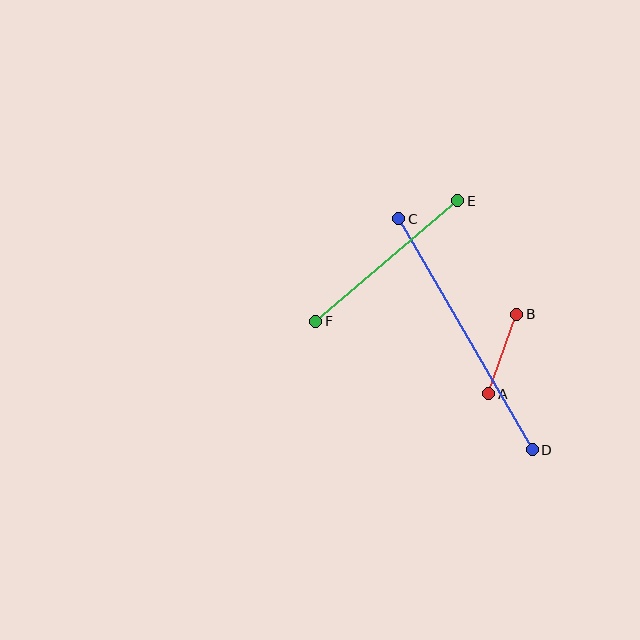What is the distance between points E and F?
The distance is approximately 186 pixels.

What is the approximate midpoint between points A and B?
The midpoint is at approximately (503, 354) pixels.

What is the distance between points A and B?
The distance is approximately 84 pixels.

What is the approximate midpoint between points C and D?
The midpoint is at approximately (465, 334) pixels.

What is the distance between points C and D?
The distance is approximately 267 pixels.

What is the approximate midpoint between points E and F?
The midpoint is at approximately (387, 261) pixels.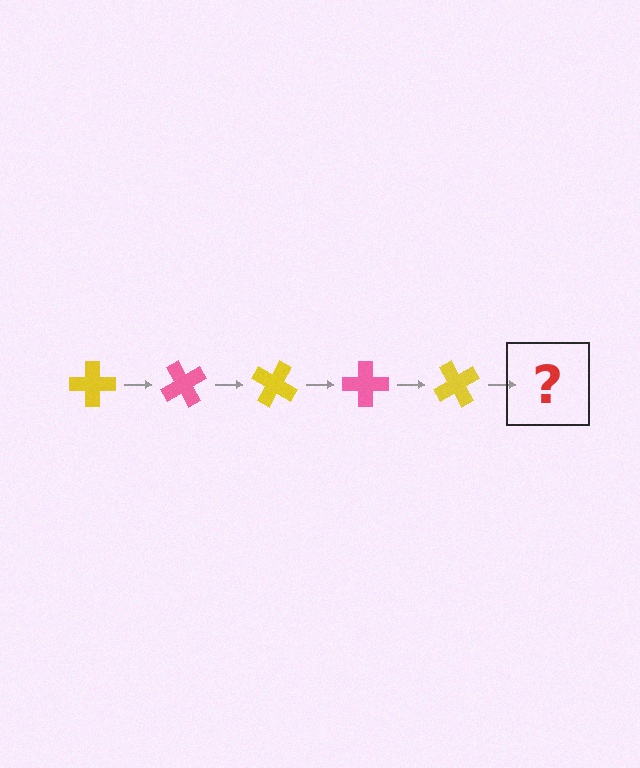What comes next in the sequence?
The next element should be a pink cross, rotated 300 degrees from the start.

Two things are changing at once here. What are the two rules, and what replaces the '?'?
The two rules are that it rotates 60 degrees each step and the color cycles through yellow and pink. The '?' should be a pink cross, rotated 300 degrees from the start.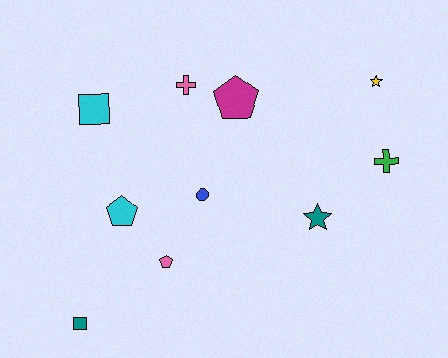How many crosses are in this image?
There are 2 crosses.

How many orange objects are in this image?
There are no orange objects.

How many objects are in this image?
There are 10 objects.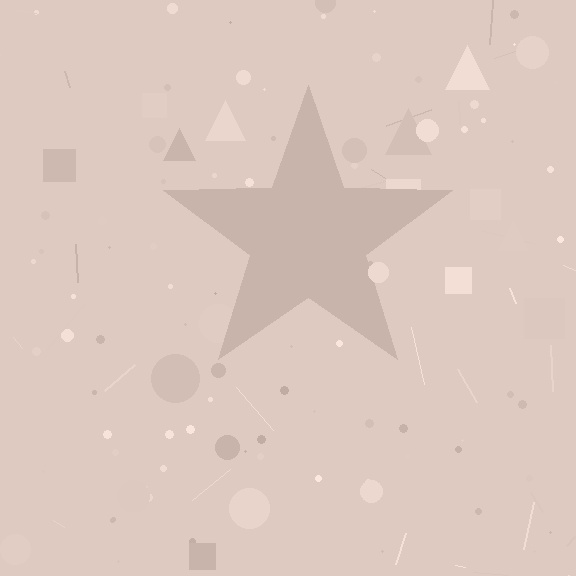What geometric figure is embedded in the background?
A star is embedded in the background.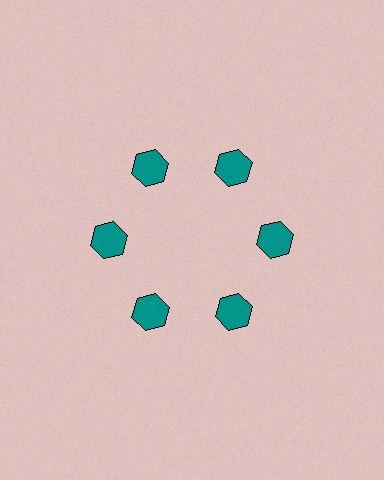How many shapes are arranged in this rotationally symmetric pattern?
There are 6 shapes, arranged in 6 groups of 1.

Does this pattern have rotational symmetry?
Yes, this pattern has 6-fold rotational symmetry. It looks the same after rotating 60 degrees around the center.